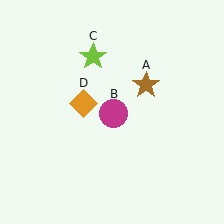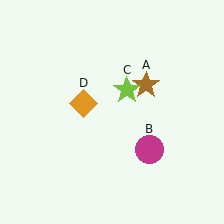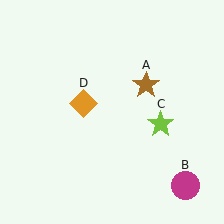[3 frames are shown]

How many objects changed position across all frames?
2 objects changed position: magenta circle (object B), lime star (object C).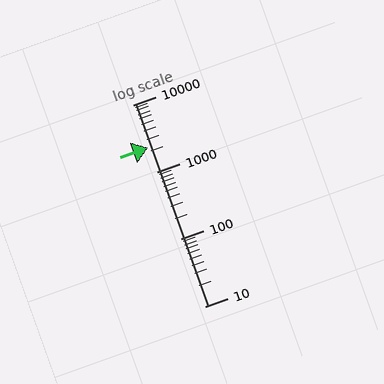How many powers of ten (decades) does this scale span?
The scale spans 3 decades, from 10 to 10000.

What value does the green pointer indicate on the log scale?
The pointer indicates approximately 2300.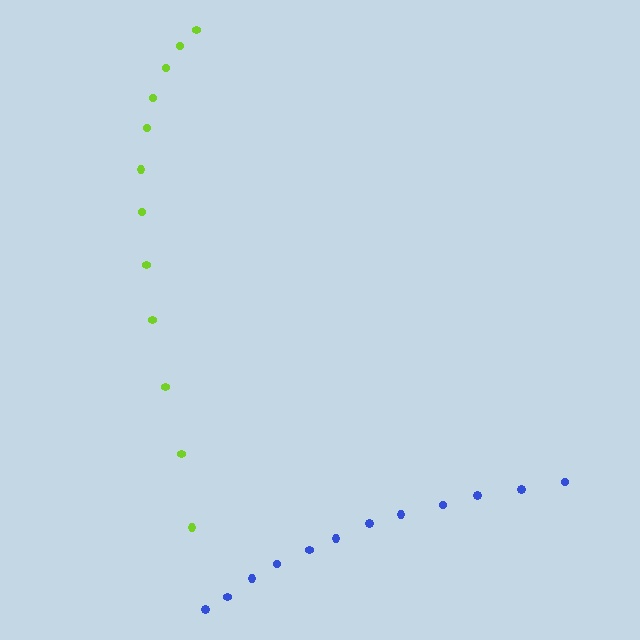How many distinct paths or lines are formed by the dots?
There are 2 distinct paths.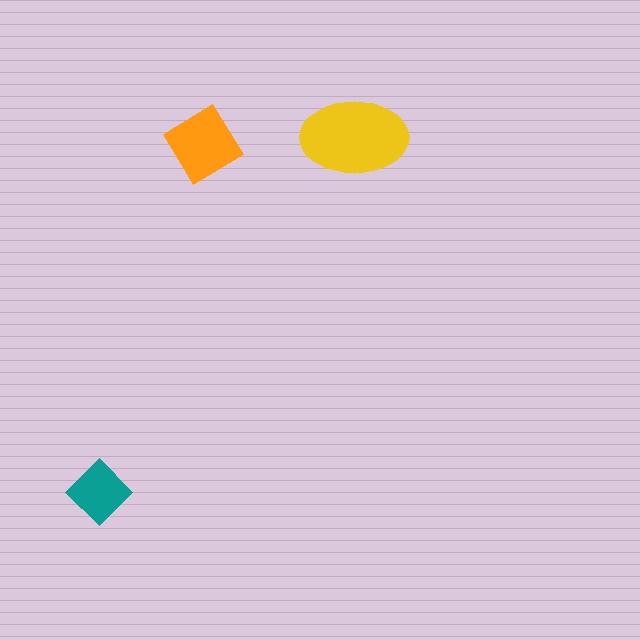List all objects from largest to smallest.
The yellow ellipse, the orange diamond, the teal diamond.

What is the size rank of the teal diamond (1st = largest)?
3rd.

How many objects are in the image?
There are 3 objects in the image.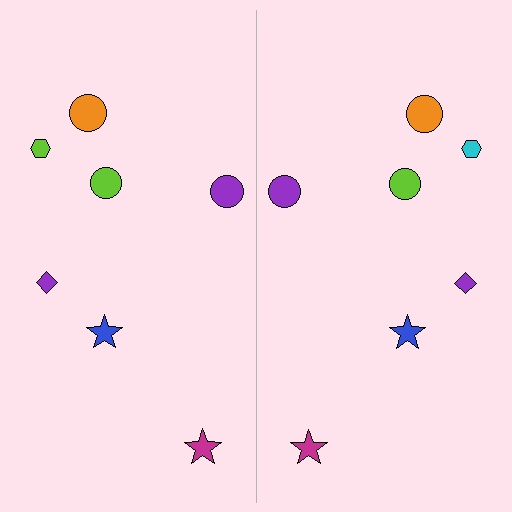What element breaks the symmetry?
The cyan hexagon on the right side breaks the symmetry — its mirror counterpart is lime.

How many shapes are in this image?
There are 14 shapes in this image.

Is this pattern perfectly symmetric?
No, the pattern is not perfectly symmetric. The cyan hexagon on the right side breaks the symmetry — its mirror counterpart is lime.